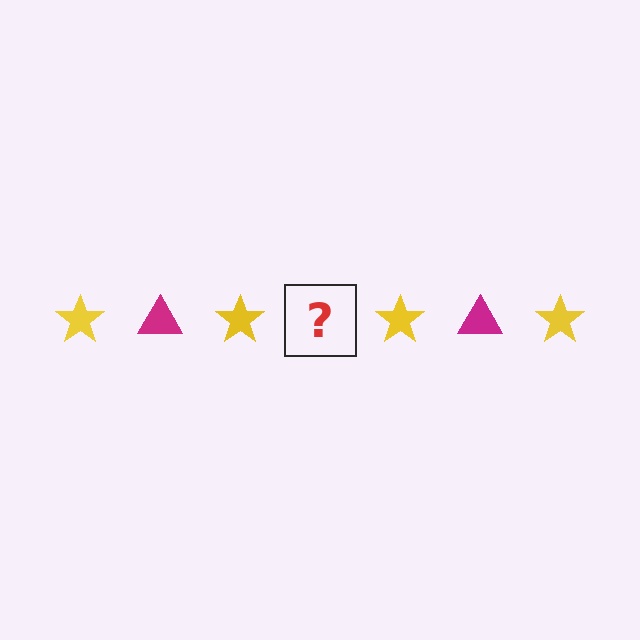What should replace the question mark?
The question mark should be replaced with a magenta triangle.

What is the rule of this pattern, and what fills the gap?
The rule is that the pattern alternates between yellow star and magenta triangle. The gap should be filled with a magenta triangle.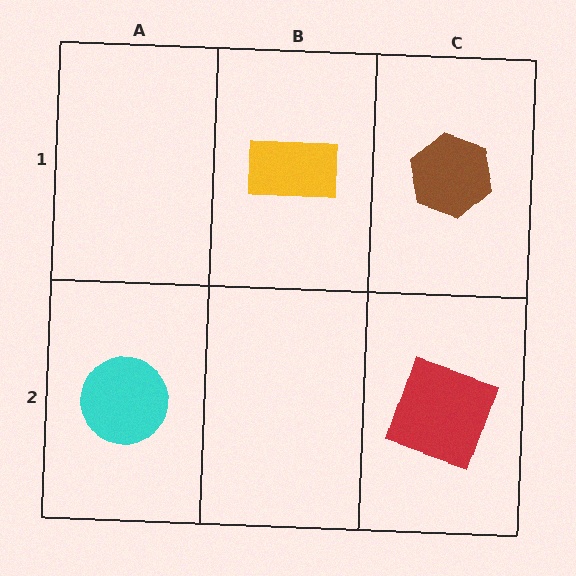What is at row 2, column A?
A cyan circle.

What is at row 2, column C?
A red square.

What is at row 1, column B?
A yellow rectangle.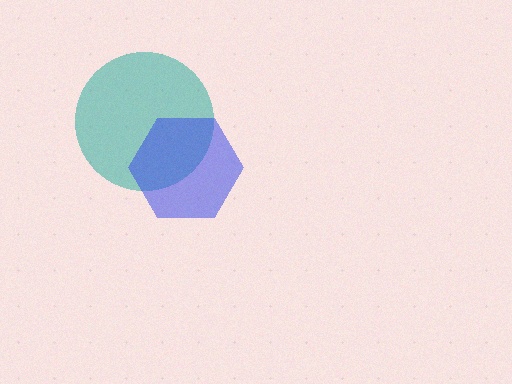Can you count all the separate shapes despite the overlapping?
Yes, there are 2 separate shapes.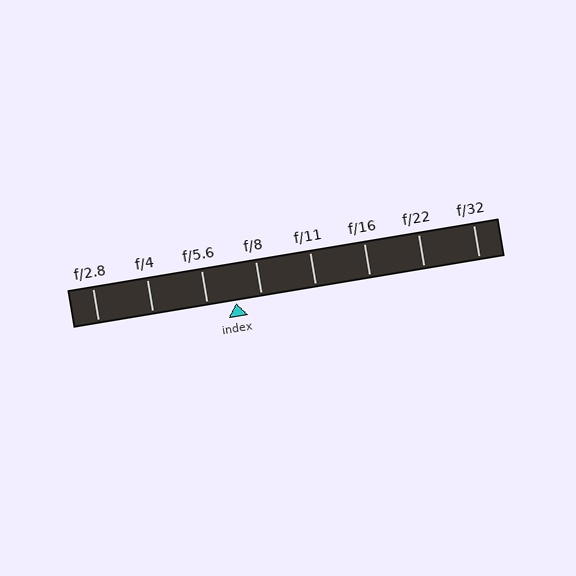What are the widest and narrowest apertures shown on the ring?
The widest aperture shown is f/2.8 and the narrowest is f/32.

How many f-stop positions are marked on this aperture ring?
There are 8 f-stop positions marked.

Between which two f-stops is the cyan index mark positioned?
The index mark is between f/5.6 and f/8.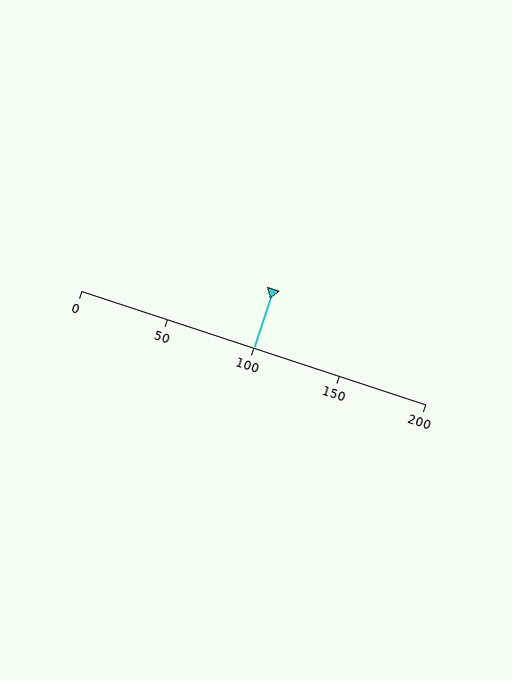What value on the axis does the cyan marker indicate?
The marker indicates approximately 100.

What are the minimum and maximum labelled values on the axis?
The axis runs from 0 to 200.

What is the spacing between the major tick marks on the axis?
The major ticks are spaced 50 apart.